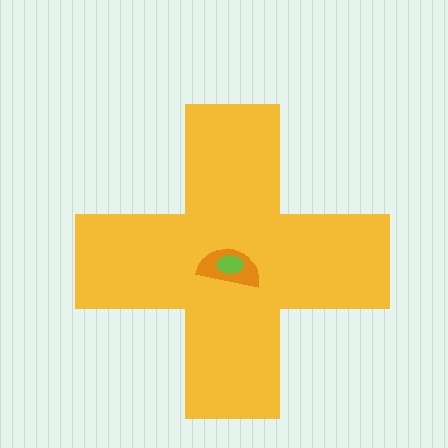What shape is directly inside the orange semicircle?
The lime ellipse.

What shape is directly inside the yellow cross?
The orange semicircle.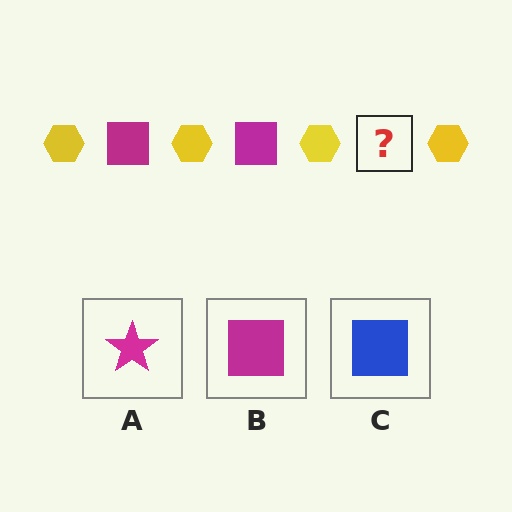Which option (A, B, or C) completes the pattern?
B.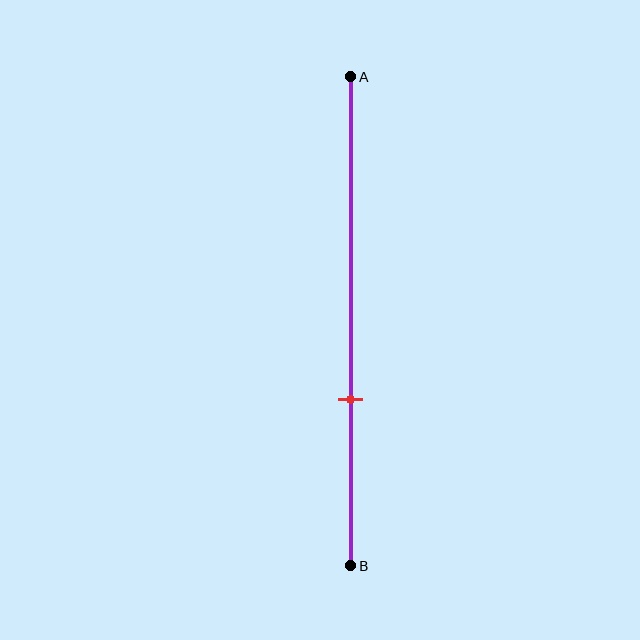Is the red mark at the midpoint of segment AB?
No, the mark is at about 65% from A, not at the 50% midpoint.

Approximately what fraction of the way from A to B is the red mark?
The red mark is approximately 65% of the way from A to B.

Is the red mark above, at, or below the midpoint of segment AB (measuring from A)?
The red mark is below the midpoint of segment AB.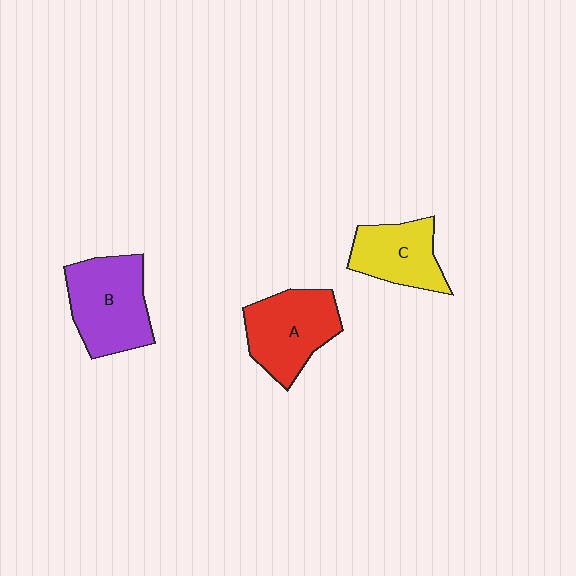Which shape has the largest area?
Shape B (purple).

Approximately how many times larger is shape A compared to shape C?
Approximately 1.2 times.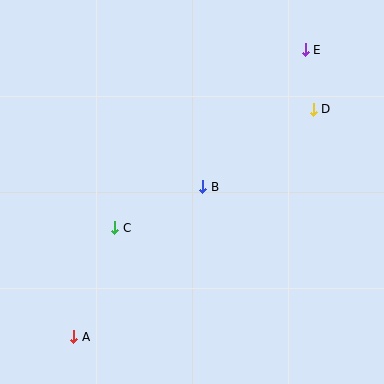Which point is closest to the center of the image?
Point B at (203, 187) is closest to the center.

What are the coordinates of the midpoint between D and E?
The midpoint between D and E is at (309, 80).